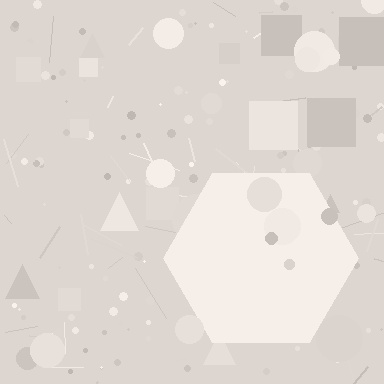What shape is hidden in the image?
A hexagon is hidden in the image.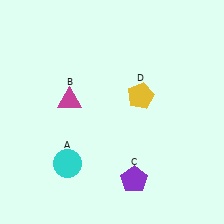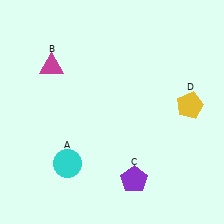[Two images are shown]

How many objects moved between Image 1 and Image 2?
2 objects moved between the two images.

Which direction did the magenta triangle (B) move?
The magenta triangle (B) moved up.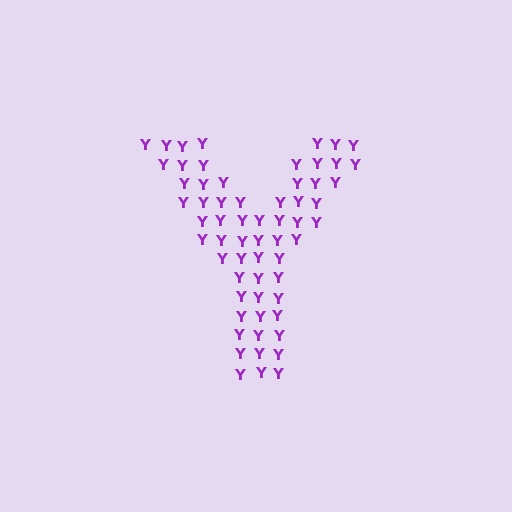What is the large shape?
The large shape is the letter Y.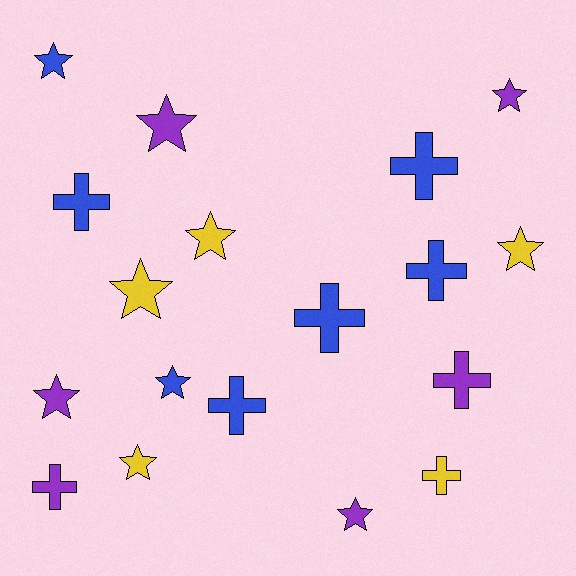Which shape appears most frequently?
Star, with 10 objects.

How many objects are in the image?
There are 18 objects.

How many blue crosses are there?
There are 5 blue crosses.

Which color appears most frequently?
Blue, with 7 objects.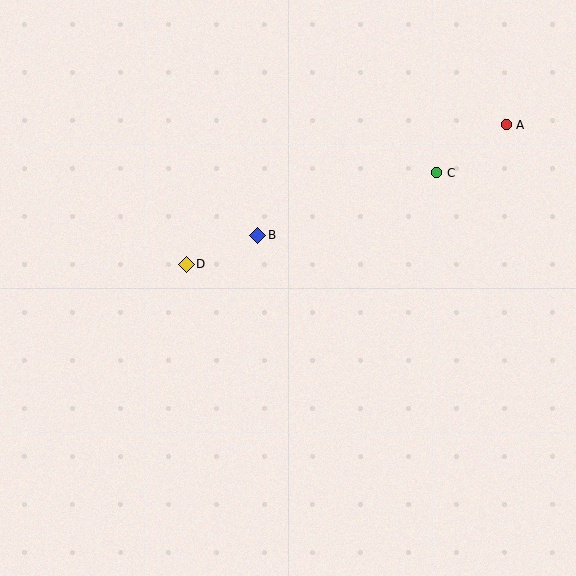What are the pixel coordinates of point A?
Point A is at (506, 125).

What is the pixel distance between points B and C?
The distance between B and C is 190 pixels.